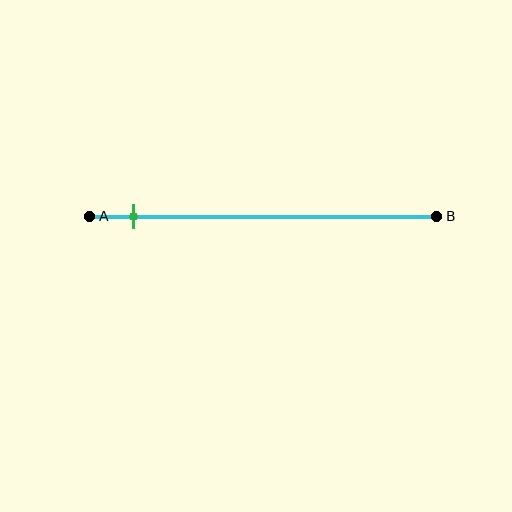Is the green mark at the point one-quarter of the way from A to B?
No, the mark is at about 15% from A, not at the 25% one-quarter point.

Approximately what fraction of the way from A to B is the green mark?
The green mark is approximately 15% of the way from A to B.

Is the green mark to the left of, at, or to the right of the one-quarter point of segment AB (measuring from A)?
The green mark is to the left of the one-quarter point of segment AB.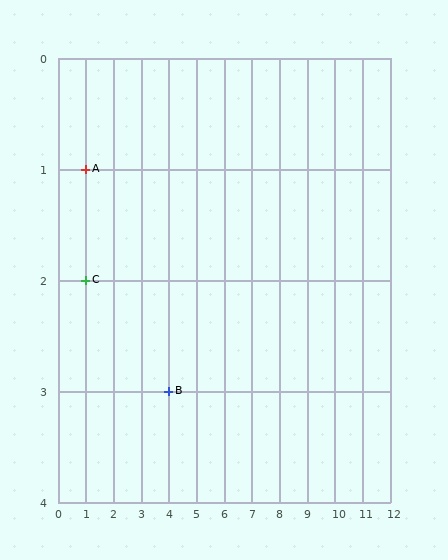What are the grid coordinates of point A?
Point A is at grid coordinates (1, 1).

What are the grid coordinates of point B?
Point B is at grid coordinates (4, 3).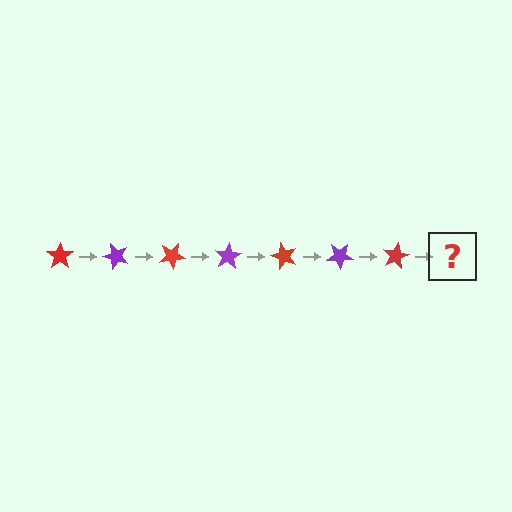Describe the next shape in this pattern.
It should be a purple star, rotated 350 degrees from the start.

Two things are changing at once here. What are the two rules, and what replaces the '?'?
The two rules are that it rotates 50 degrees each step and the color cycles through red and purple. The '?' should be a purple star, rotated 350 degrees from the start.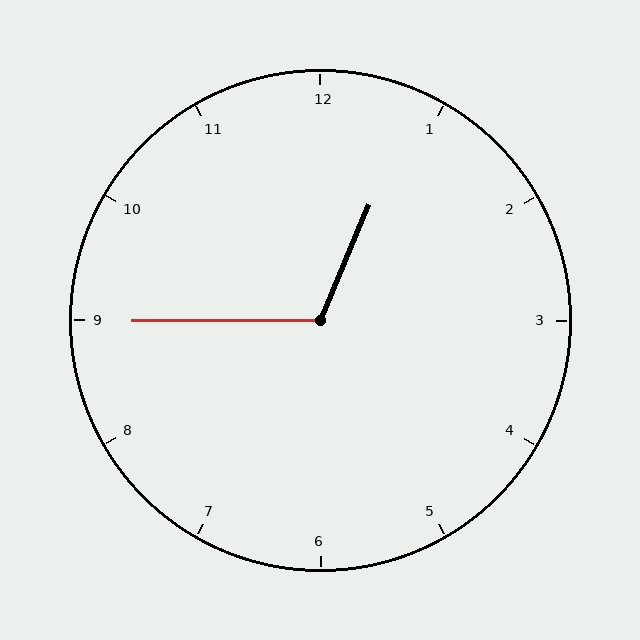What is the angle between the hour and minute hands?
Approximately 112 degrees.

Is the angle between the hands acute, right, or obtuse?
It is obtuse.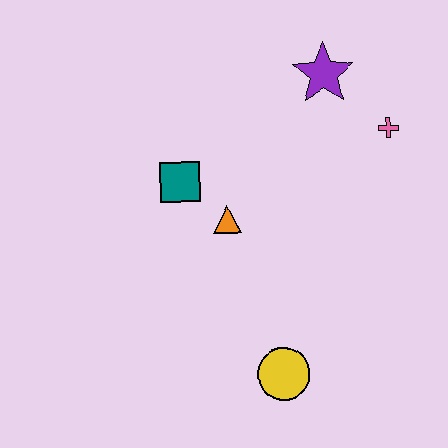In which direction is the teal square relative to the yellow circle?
The teal square is above the yellow circle.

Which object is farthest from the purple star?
The yellow circle is farthest from the purple star.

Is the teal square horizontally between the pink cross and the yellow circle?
No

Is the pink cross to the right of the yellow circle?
Yes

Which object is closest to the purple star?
The pink cross is closest to the purple star.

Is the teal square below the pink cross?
Yes